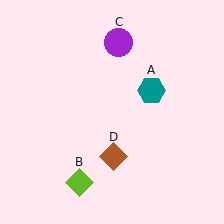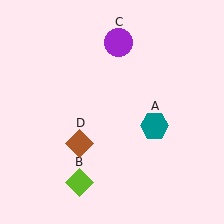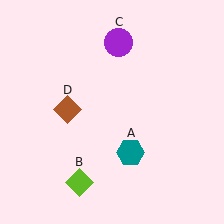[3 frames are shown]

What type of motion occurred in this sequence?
The teal hexagon (object A), brown diamond (object D) rotated clockwise around the center of the scene.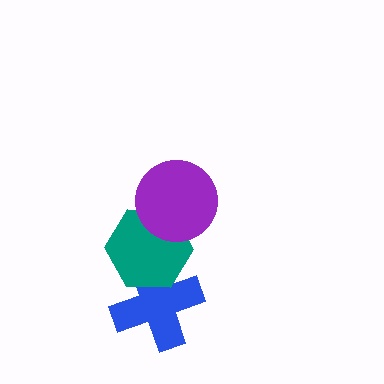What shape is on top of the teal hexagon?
The purple circle is on top of the teal hexagon.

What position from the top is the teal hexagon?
The teal hexagon is 2nd from the top.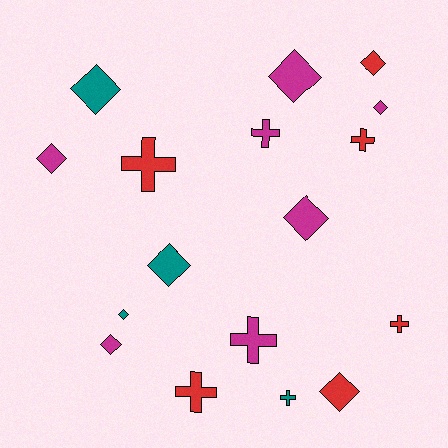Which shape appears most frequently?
Diamond, with 10 objects.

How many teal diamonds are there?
There are 3 teal diamonds.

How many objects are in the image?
There are 17 objects.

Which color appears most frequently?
Magenta, with 7 objects.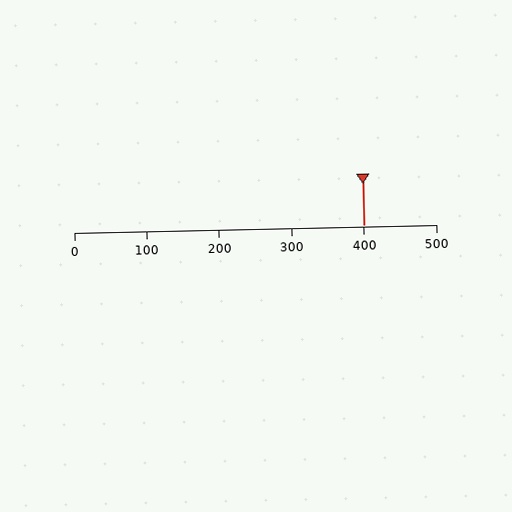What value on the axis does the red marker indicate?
The marker indicates approximately 400.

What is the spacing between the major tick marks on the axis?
The major ticks are spaced 100 apart.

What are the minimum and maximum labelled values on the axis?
The axis runs from 0 to 500.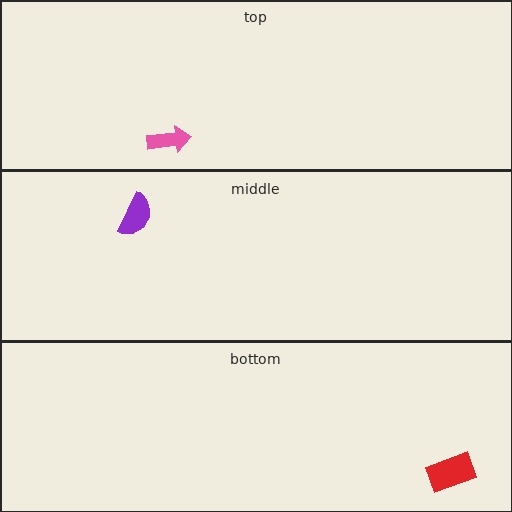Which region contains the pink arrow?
The top region.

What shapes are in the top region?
The pink arrow.